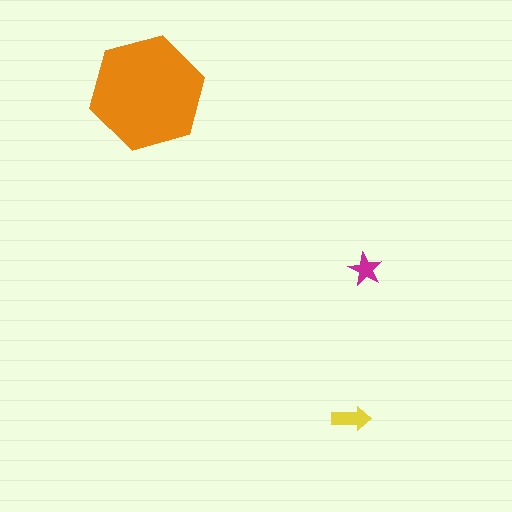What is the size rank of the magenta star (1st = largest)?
3rd.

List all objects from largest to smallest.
The orange hexagon, the yellow arrow, the magenta star.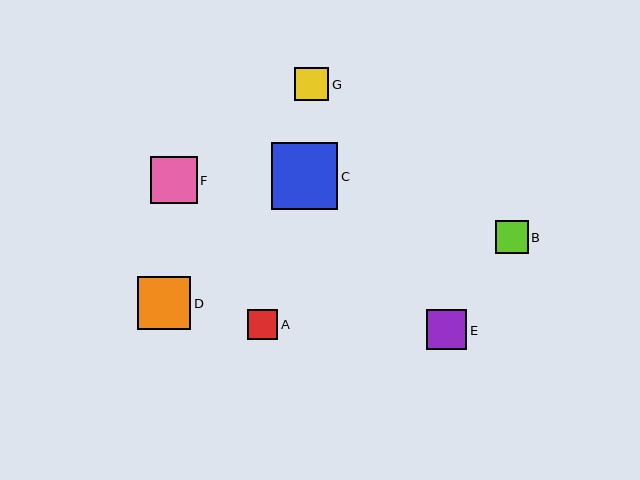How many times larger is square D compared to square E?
Square D is approximately 1.3 times the size of square E.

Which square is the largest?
Square C is the largest with a size of approximately 67 pixels.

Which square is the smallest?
Square A is the smallest with a size of approximately 30 pixels.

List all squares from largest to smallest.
From largest to smallest: C, D, F, E, G, B, A.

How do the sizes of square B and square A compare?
Square B and square A are approximately the same size.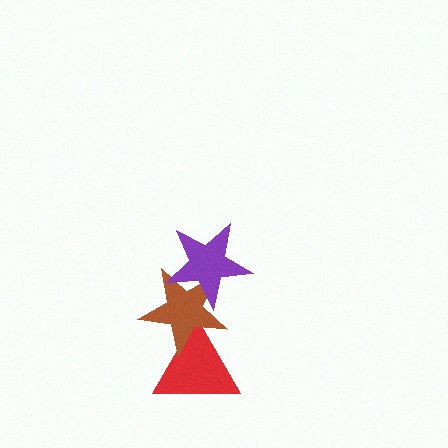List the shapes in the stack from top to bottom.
From top to bottom: the purple star, the brown star, the red triangle.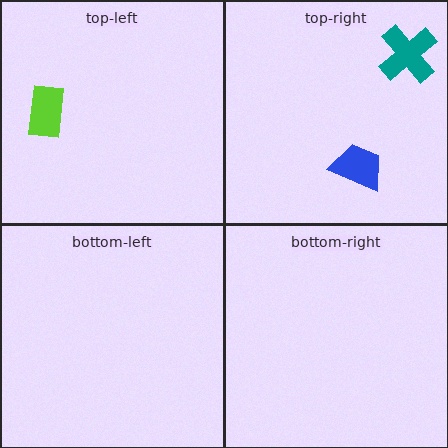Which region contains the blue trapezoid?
The top-right region.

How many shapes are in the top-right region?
2.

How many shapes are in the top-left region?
1.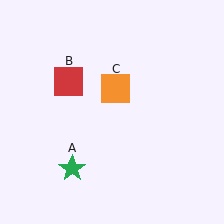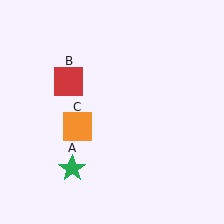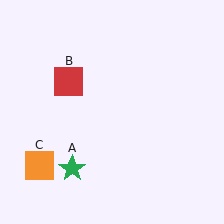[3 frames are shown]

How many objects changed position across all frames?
1 object changed position: orange square (object C).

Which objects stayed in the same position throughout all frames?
Green star (object A) and red square (object B) remained stationary.